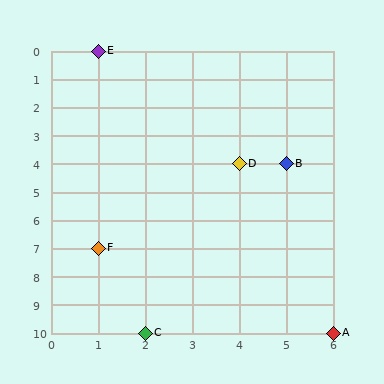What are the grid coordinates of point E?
Point E is at grid coordinates (1, 0).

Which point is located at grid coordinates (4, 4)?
Point D is at (4, 4).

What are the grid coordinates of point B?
Point B is at grid coordinates (5, 4).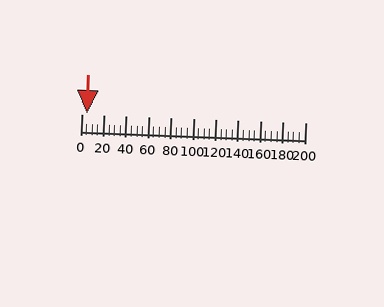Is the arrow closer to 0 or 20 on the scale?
The arrow is closer to 0.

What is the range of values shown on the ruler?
The ruler shows values from 0 to 200.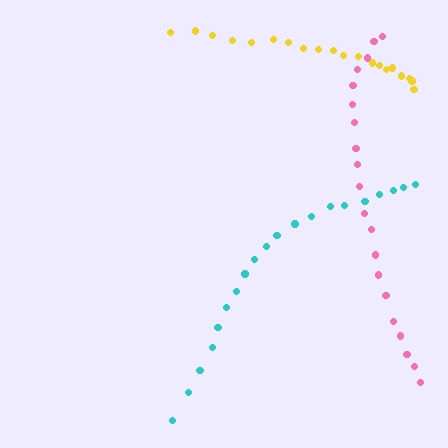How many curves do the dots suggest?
There are 3 distinct paths.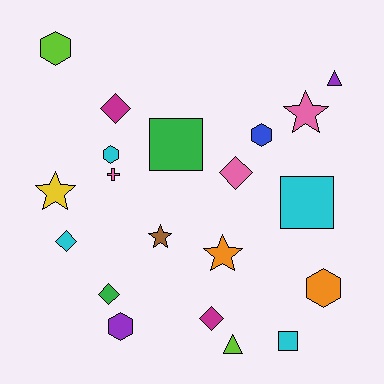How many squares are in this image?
There are 3 squares.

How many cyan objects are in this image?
There are 4 cyan objects.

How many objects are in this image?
There are 20 objects.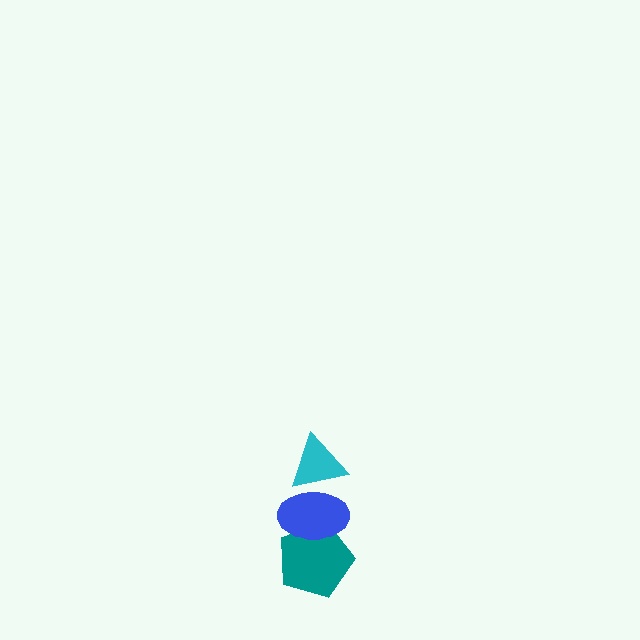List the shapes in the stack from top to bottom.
From top to bottom: the cyan triangle, the blue ellipse, the teal pentagon.